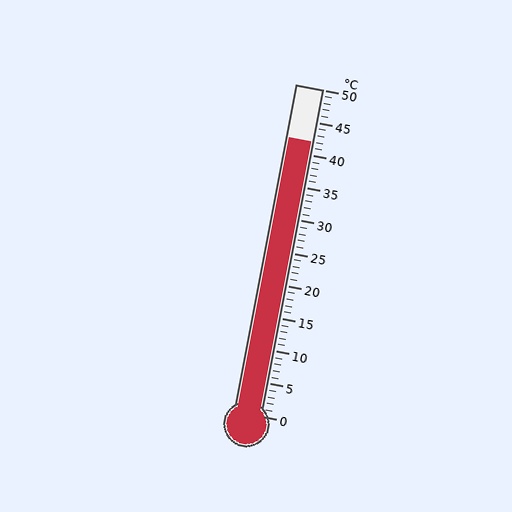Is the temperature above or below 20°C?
The temperature is above 20°C.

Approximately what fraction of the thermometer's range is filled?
The thermometer is filled to approximately 85% of its range.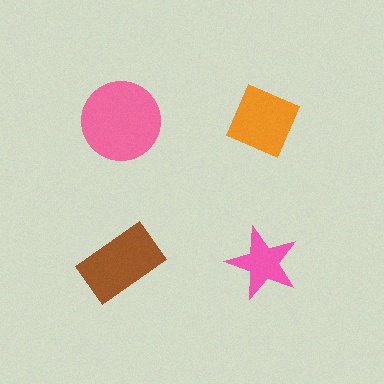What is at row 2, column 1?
A brown rectangle.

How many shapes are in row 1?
2 shapes.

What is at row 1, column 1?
A pink circle.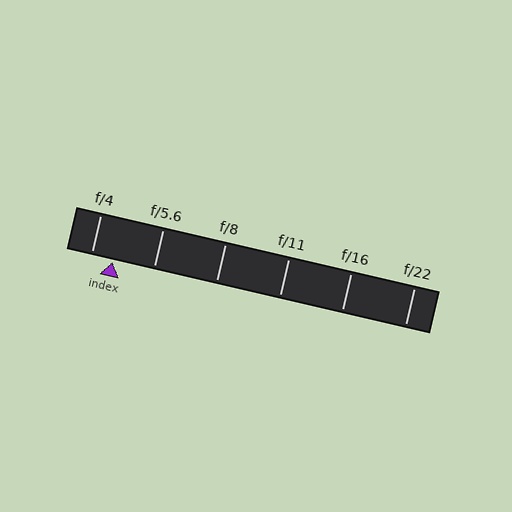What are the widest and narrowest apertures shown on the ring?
The widest aperture shown is f/4 and the narrowest is f/22.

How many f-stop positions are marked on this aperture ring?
There are 6 f-stop positions marked.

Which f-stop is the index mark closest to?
The index mark is closest to f/4.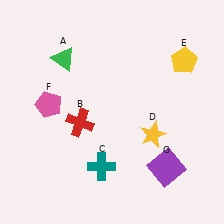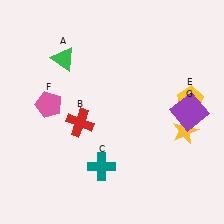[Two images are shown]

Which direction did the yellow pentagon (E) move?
The yellow pentagon (E) moved down.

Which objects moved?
The objects that moved are: the yellow star (D), the yellow pentagon (E), the purple square (G).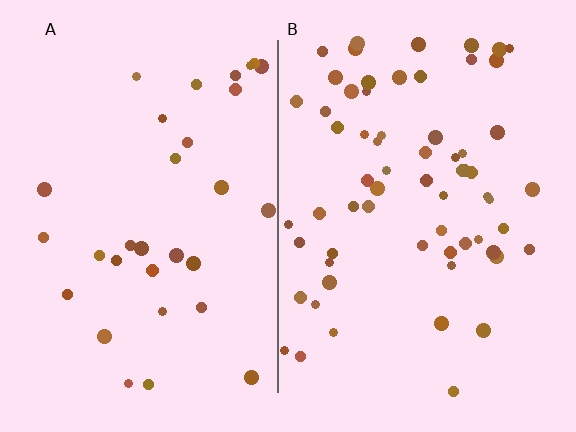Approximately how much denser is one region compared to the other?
Approximately 2.1× — region B over region A.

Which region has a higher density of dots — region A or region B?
B (the right).